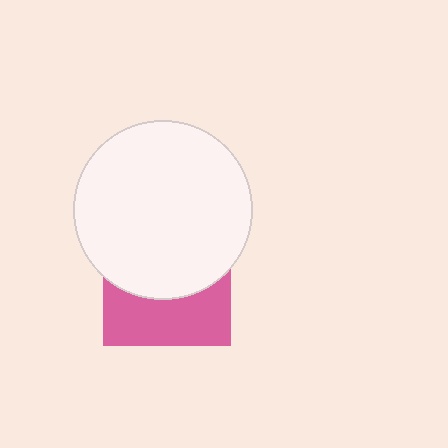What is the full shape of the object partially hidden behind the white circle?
The partially hidden object is a pink square.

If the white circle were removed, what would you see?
You would see the complete pink square.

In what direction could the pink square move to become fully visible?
The pink square could move down. That would shift it out from behind the white circle entirely.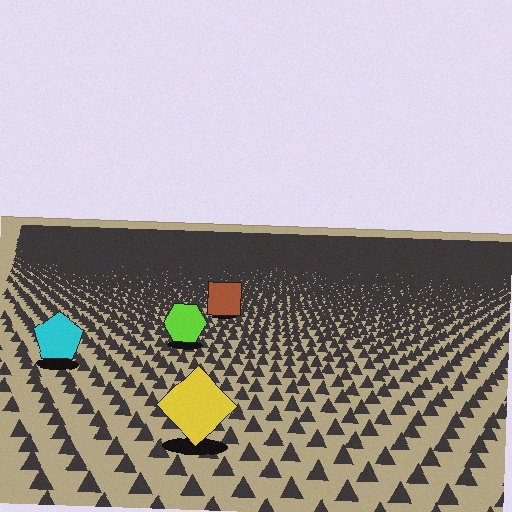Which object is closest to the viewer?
The yellow diamond is closest. The texture marks near it are larger and more spread out.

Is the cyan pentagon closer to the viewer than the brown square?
Yes. The cyan pentagon is closer — you can tell from the texture gradient: the ground texture is coarser near it.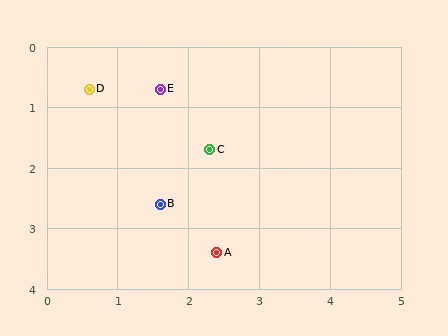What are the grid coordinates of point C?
Point C is at approximately (2.3, 1.7).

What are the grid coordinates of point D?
Point D is at approximately (0.6, 0.7).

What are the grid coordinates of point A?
Point A is at approximately (2.4, 3.4).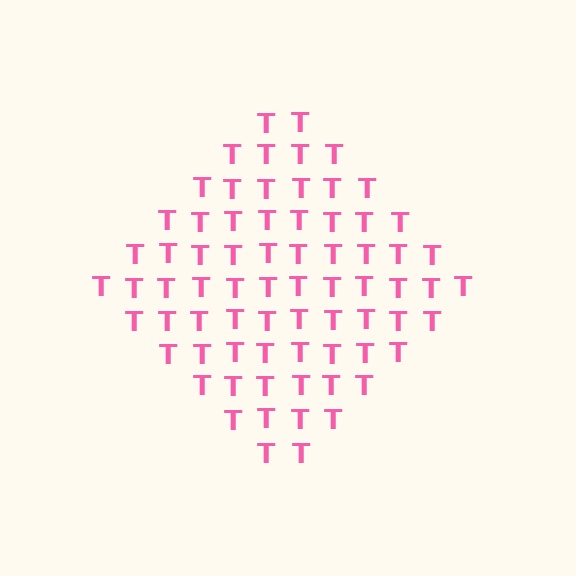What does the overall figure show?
The overall figure shows a diamond.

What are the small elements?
The small elements are letter T's.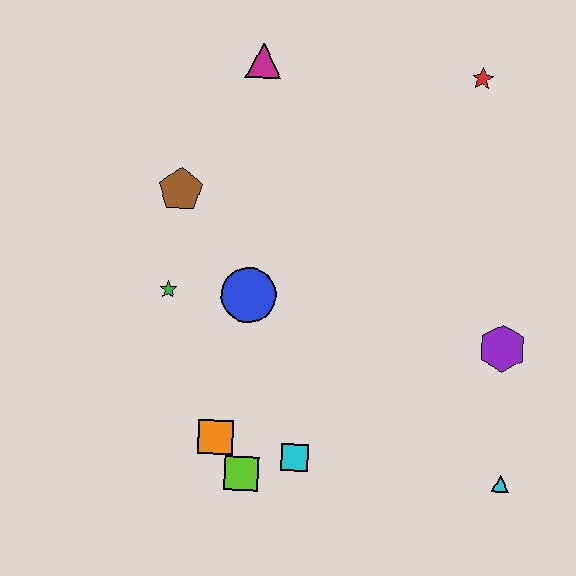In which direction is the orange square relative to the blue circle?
The orange square is below the blue circle.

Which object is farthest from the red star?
The lime square is farthest from the red star.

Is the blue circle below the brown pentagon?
Yes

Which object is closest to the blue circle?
The green star is closest to the blue circle.